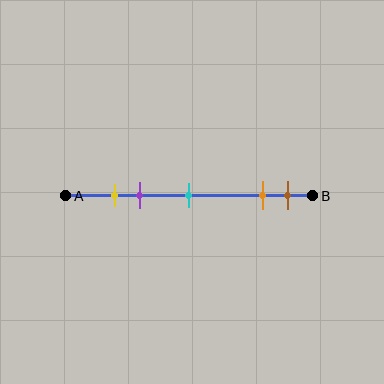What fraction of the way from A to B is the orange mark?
The orange mark is approximately 80% (0.8) of the way from A to B.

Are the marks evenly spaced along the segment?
No, the marks are not evenly spaced.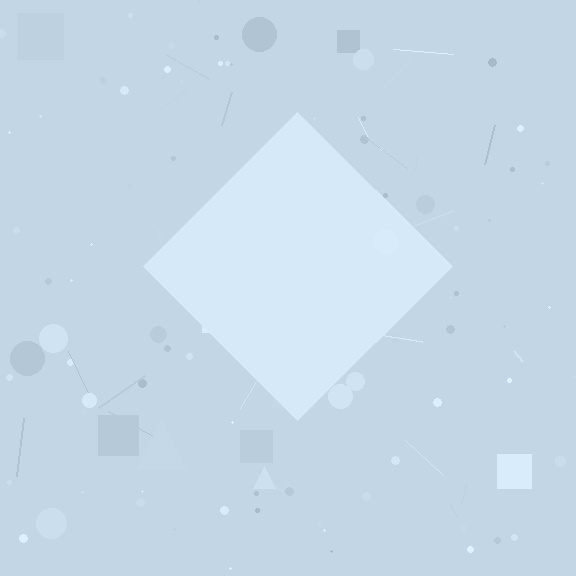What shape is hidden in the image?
A diamond is hidden in the image.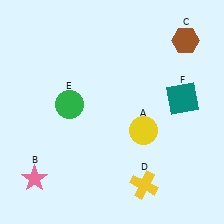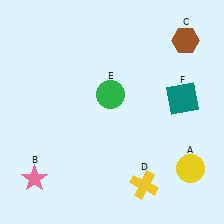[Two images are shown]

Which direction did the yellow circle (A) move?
The yellow circle (A) moved right.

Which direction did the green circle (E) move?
The green circle (E) moved right.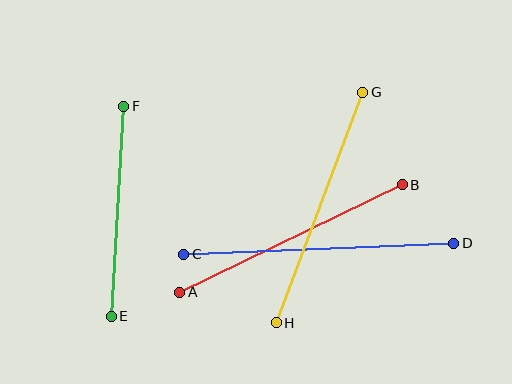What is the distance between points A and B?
The distance is approximately 247 pixels.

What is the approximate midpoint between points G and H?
The midpoint is at approximately (319, 207) pixels.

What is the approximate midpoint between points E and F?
The midpoint is at approximately (117, 211) pixels.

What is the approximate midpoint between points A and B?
The midpoint is at approximately (291, 238) pixels.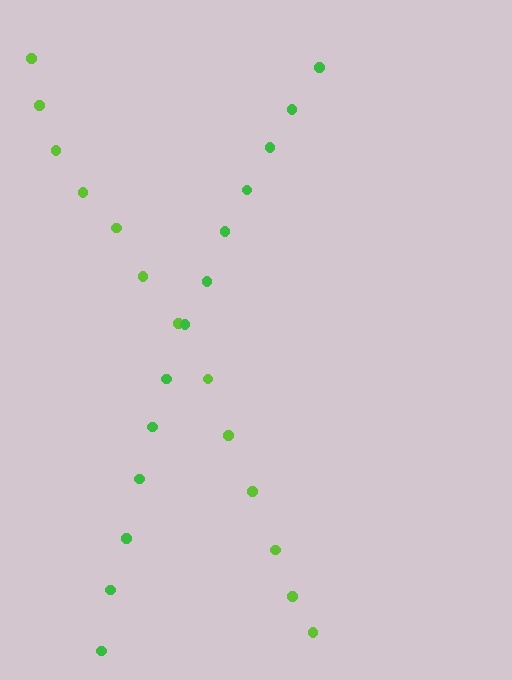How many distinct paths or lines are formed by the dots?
There are 2 distinct paths.